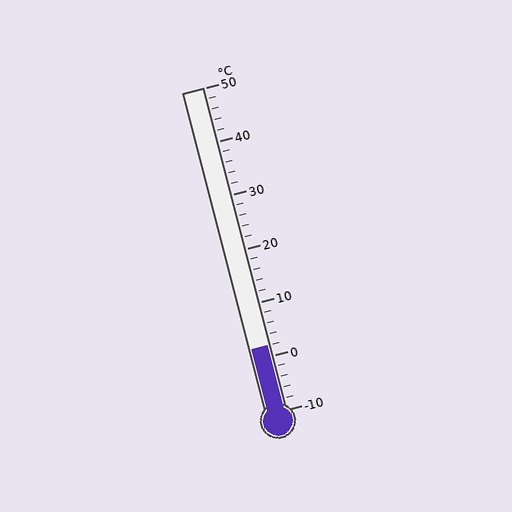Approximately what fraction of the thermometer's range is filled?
The thermometer is filled to approximately 20% of its range.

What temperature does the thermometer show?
The thermometer shows approximately 2°C.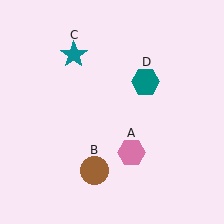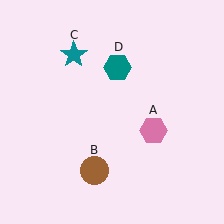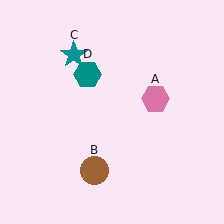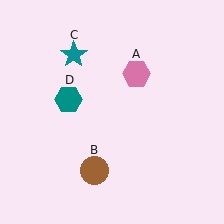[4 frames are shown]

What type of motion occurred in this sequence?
The pink hexagon (object A), teal hexagon (object D) rotated counterclockwise around the center of the scene.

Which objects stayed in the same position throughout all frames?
Brown circle (object B) and teal star (object C) remained stationary.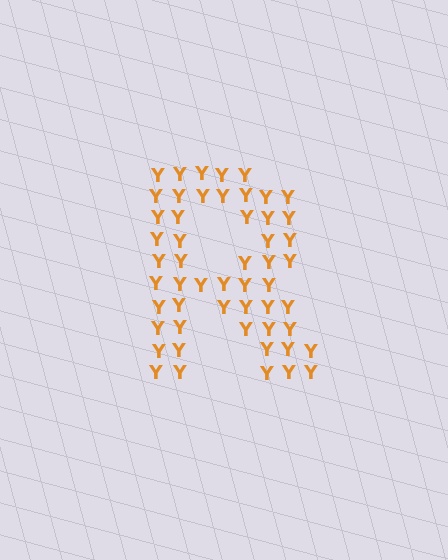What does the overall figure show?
The overall figure shows the letter R.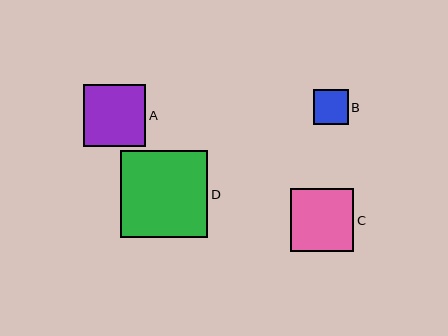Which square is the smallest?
Square B is the smallest with a size of approximately 35 pixels.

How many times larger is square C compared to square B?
Square C is approximately 1.8 times the size of square B.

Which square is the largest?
Square D is the largest with a size of approximately 87 pixels.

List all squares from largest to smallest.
From largest to smallest: D, C, A, B.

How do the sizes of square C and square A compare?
Square C and square A are approximately the same size.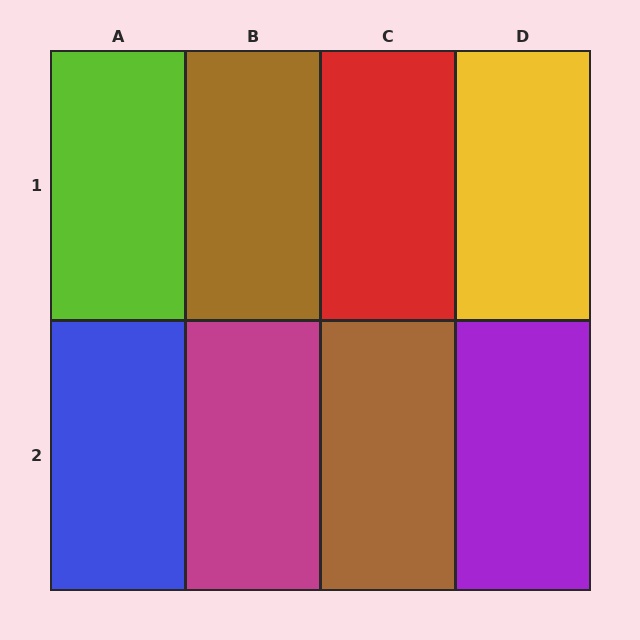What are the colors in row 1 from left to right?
Lime, brown, red, yellow.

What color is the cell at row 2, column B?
Magenta.